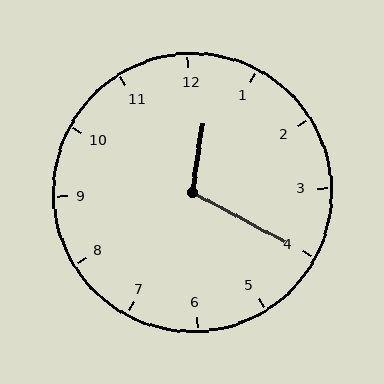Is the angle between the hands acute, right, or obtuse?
It is obtuse.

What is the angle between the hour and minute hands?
Approximately 110 degrees.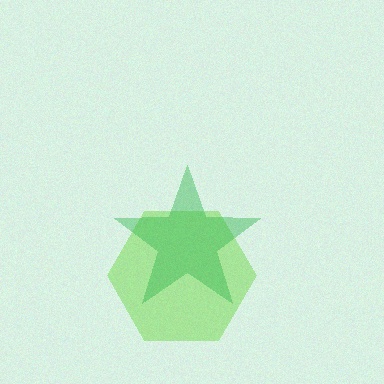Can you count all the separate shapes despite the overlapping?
Yes, there are 2 separate shapes.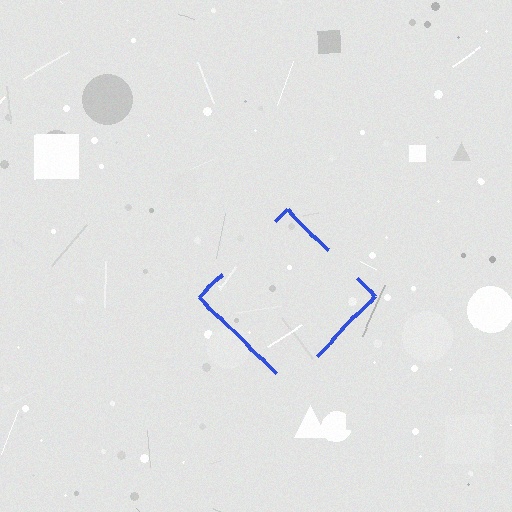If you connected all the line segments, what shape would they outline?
They would outline a diamond.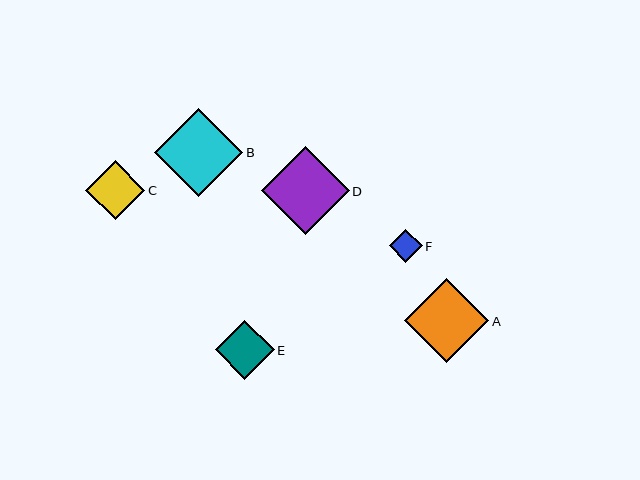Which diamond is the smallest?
Diamond F is the smallest with a size of approximately 33 pixels.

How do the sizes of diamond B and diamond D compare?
Diamond B and diamond D are approximately the same size.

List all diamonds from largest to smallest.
From largest to smallest: B, D, A, C, E, F.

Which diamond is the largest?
Diamond B is the largest with a size of approximately 88 pixels.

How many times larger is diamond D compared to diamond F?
Diamond D is approximately 2.7 times the size of diamond F.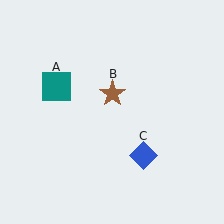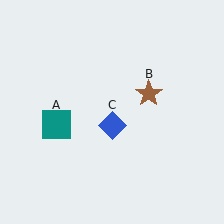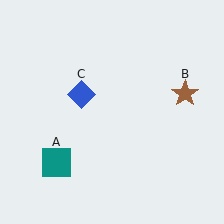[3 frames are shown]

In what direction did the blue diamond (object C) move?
The blue diamond (object C) moved up and to the left.